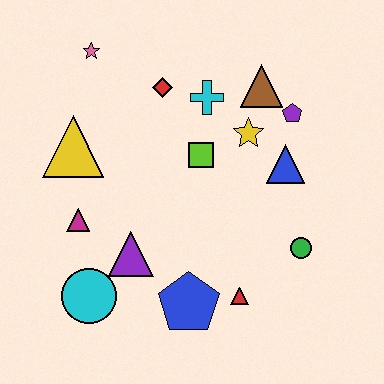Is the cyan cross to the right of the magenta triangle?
Yes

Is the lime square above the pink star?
No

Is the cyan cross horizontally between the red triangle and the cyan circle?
Yes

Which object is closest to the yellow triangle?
The magenta triangle is closest to the yellow triangle.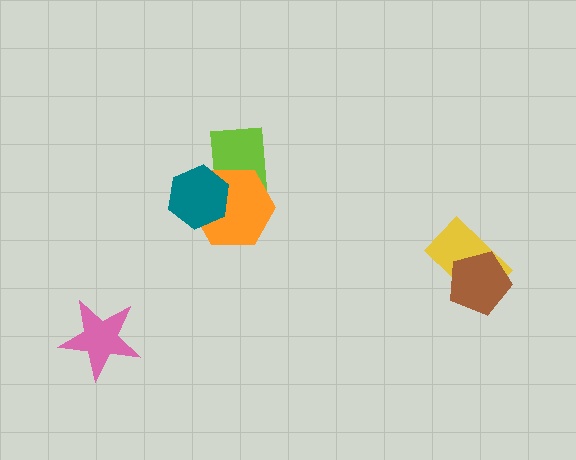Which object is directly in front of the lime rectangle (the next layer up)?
The orange hexagon is directly in front of the lime rectangle.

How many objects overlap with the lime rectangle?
2 objects overlap with the lime rectangle.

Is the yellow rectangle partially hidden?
Yes, it is partially covered by another shape.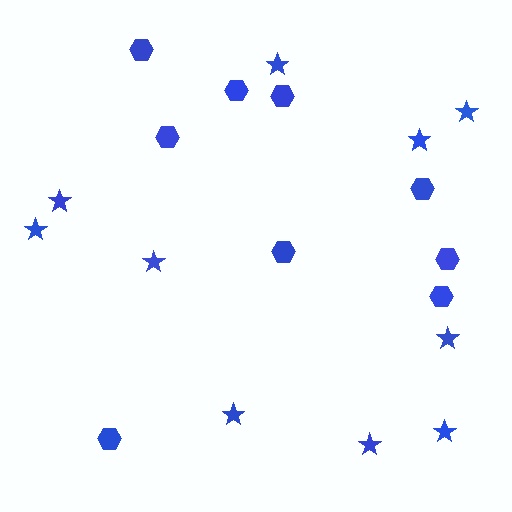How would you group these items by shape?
There are 2 groups: one group of hexagons (9) and one group of stars (10).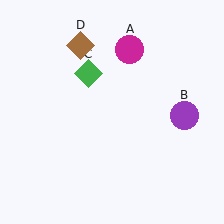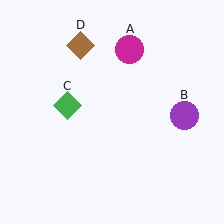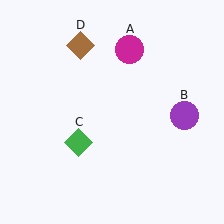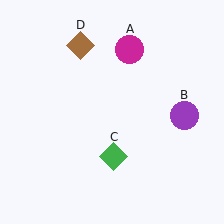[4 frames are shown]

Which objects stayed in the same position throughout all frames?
Magenta circle (object A) and purple circle (object B) and brown diamond (object D) remained stationary.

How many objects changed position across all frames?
1 object changed position: green diamond (object C).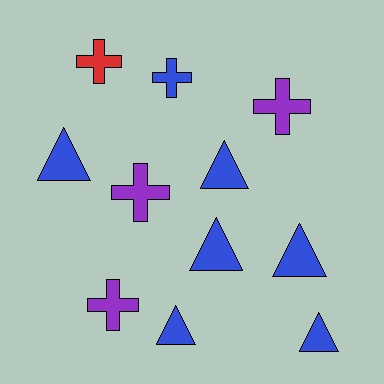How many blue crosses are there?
There is 1 blue cross.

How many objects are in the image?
There are 11 objects.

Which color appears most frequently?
Blue, with 7 objects.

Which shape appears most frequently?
Triangle, with 6 objects.